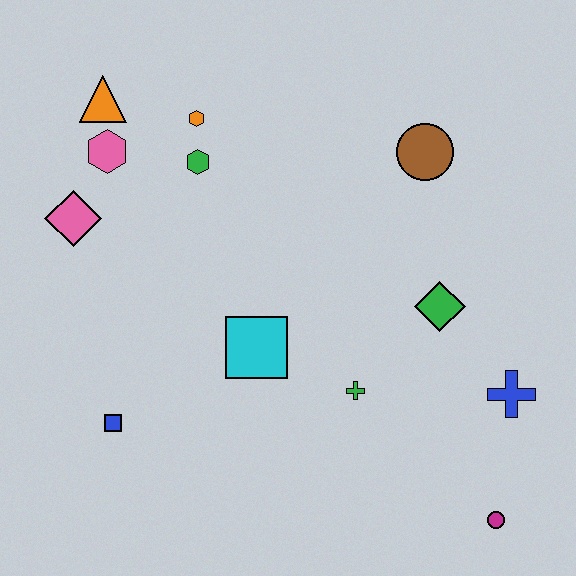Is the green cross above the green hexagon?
No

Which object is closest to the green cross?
The cyan square is closest to the green cross.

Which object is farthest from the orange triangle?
The magenta circle is farthest from the orange triangle.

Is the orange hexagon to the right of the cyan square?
No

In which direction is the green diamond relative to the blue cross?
The green diamond is above the blue cross.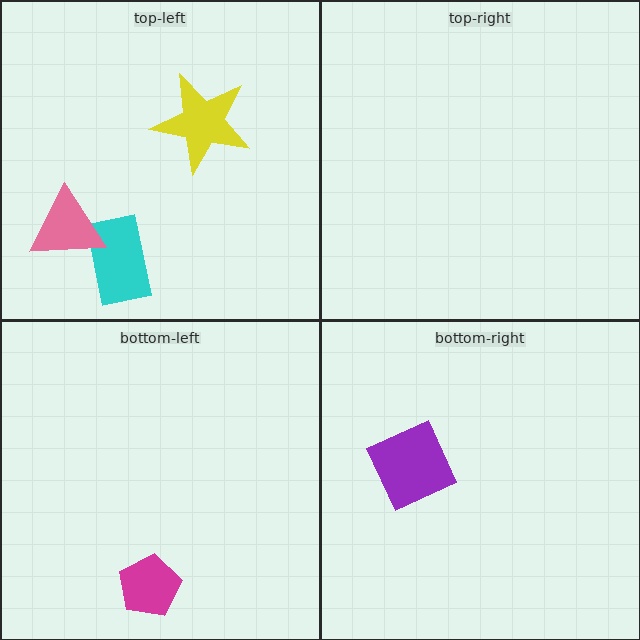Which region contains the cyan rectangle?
The top-left region.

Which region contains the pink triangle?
The top-left region.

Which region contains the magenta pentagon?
The bottom-left region.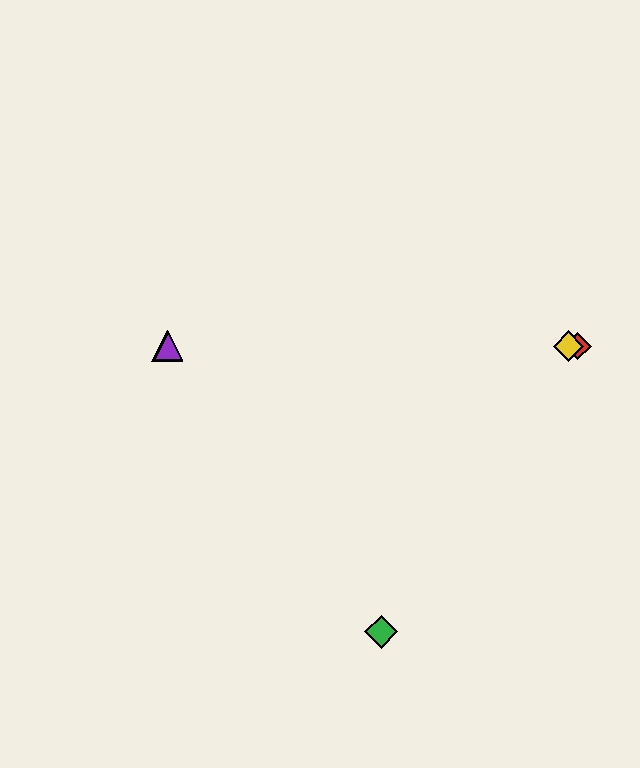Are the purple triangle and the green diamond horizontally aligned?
No, the purple triangle is at y≈346 and the green diamond is at y≈632.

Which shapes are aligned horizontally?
The red diamond, the blue triangle, the yellow diamond, the purple triangle are aligned horizontally.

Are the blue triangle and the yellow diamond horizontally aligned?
Yes, both are at y≈346.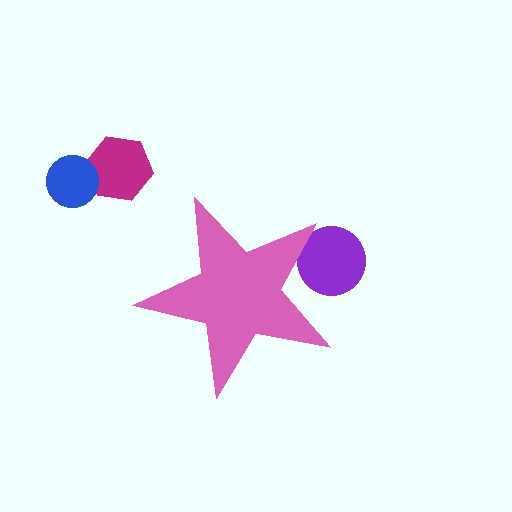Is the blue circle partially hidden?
No, the blue circle is fully visible.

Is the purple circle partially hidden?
Yes, the purple circle is partially hidden behind the pink star.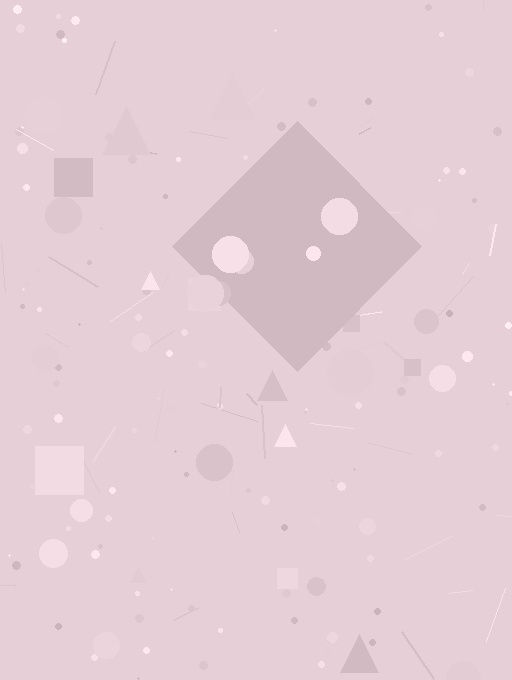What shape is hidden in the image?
A diamond is hidden in the image.